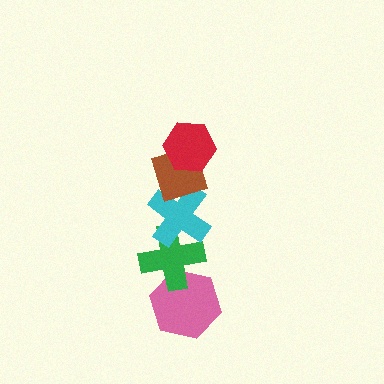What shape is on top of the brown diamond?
The red hexagon is on top of the brown diamond.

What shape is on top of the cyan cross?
The brown diamond is on top of the cyan cross.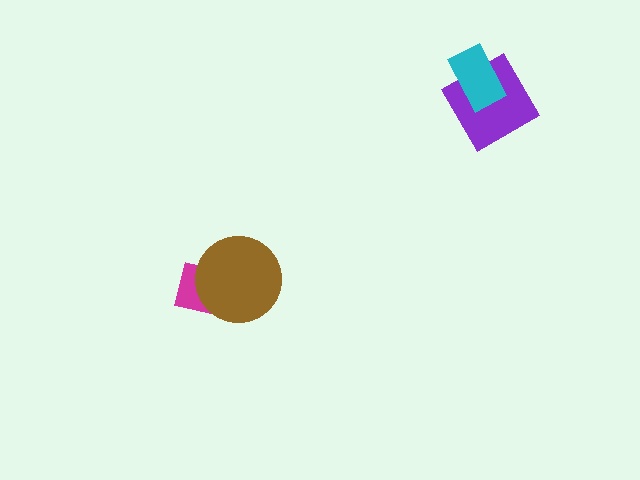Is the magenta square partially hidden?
Yes, it is partially covered by another shape.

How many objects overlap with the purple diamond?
1 object overlaps with the purple diamond.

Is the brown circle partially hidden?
No, no other shape covers it.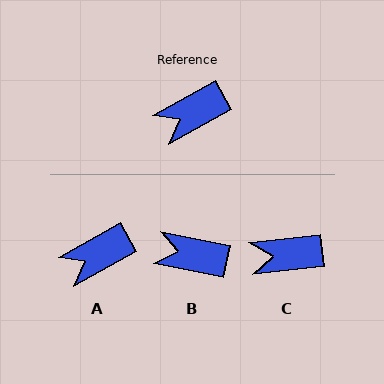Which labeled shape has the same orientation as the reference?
A.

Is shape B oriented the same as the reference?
No, it is off by about 41 degrees.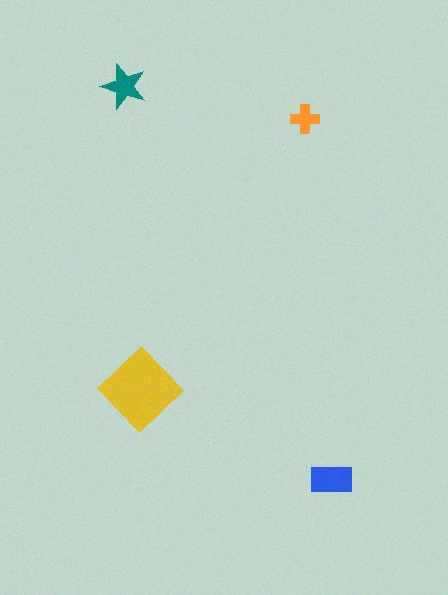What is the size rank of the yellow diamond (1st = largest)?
1st.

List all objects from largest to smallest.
The yellow diamond, the blue rectangle, the teal star, the orange cross.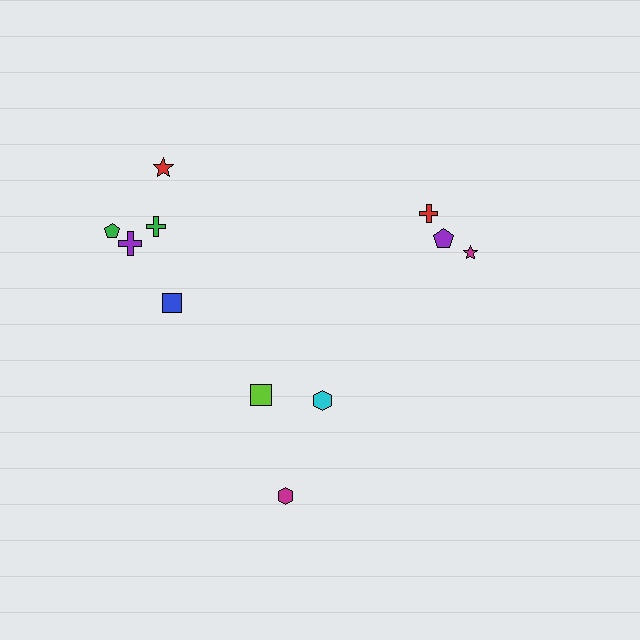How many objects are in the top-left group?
There are 5 objects.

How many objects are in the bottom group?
There are 3 objects.